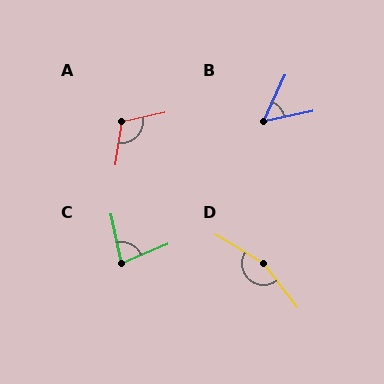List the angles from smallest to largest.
B (54°), C (79°), A (111°), D (158°).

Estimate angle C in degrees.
Approximately 79 degrees.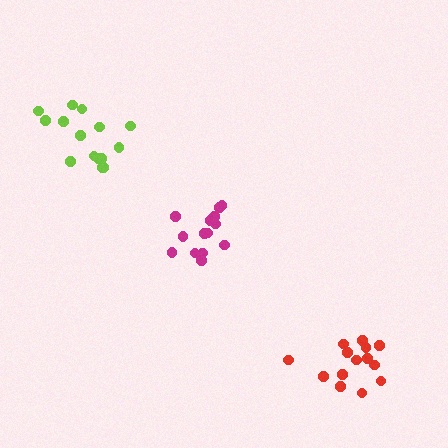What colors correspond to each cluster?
The clusters are colored: magenta, lime, red.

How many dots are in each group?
Group 1: 14 dots, Group 2: 15 dots, Group 3: 15 dots (44 total).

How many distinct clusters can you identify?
There are 3 distinct clusters.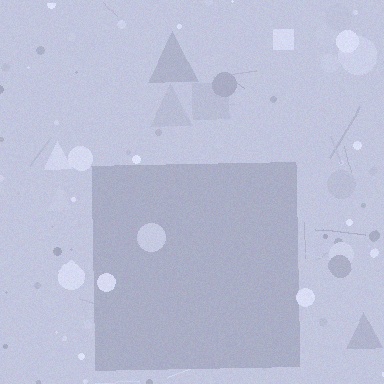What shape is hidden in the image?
A square is hidden in the image.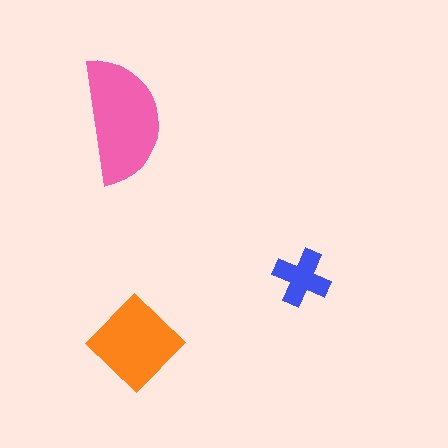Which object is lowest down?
The orange diamond is bottommost.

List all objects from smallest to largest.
The blue cross, the orange diamond, the pink semicircle.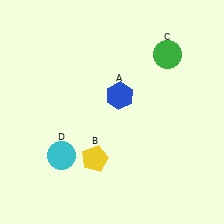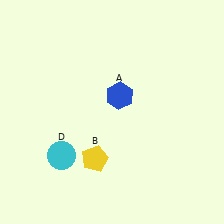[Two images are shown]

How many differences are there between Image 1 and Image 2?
There is 1 difference between the two images.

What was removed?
The green circle (C) was removed in Image 2.